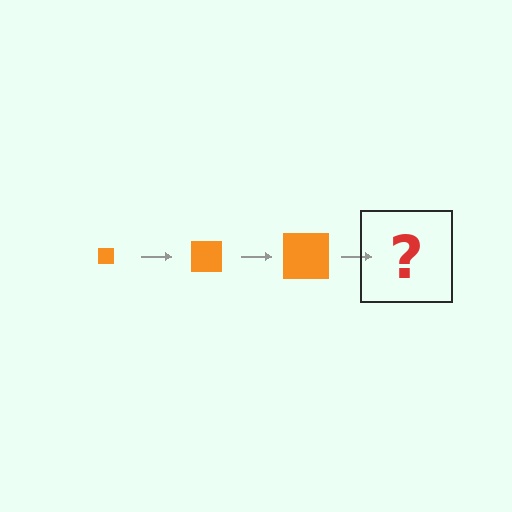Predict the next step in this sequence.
The next step is an orange square, larger than the previous one.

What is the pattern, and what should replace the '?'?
The pattern is that the square gets progressively larger each step. The '?' should be an orange square, larger than the previous one.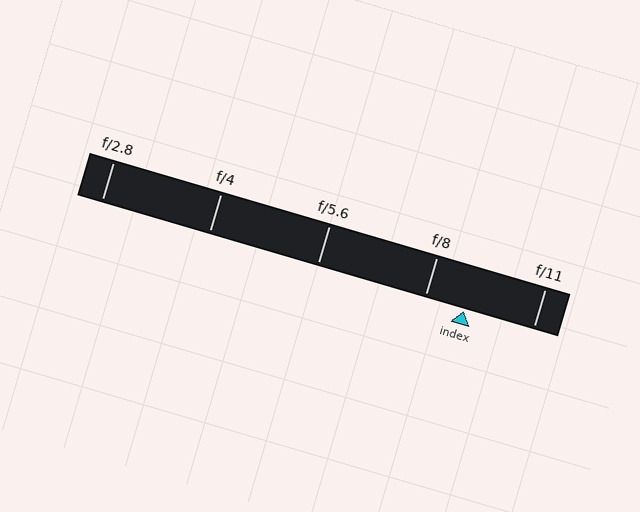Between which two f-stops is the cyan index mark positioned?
The index mark is between f/8 and f/11.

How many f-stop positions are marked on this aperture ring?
There are 5 f-stop positions marked.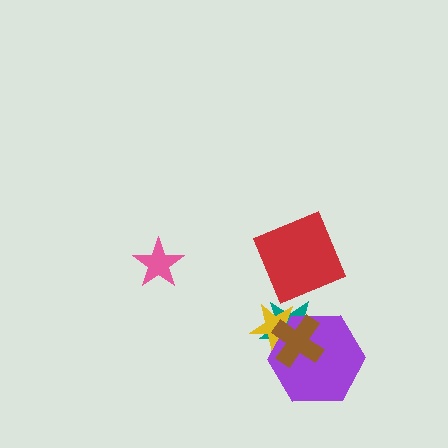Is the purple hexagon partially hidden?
Yes, it is partially covered by another shape.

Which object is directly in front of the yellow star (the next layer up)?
The purple hexagon is directly in front of the yellow star.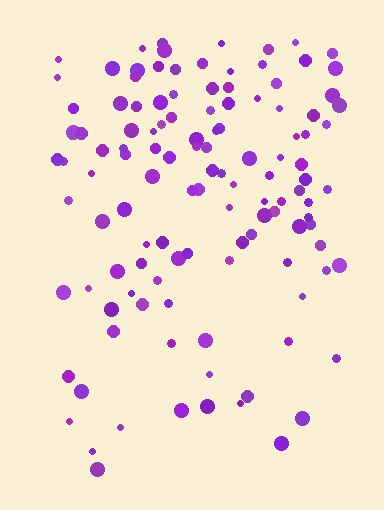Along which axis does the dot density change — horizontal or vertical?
Vertical.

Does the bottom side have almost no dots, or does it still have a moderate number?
Still a moderate number, just noticeably fewer than the top.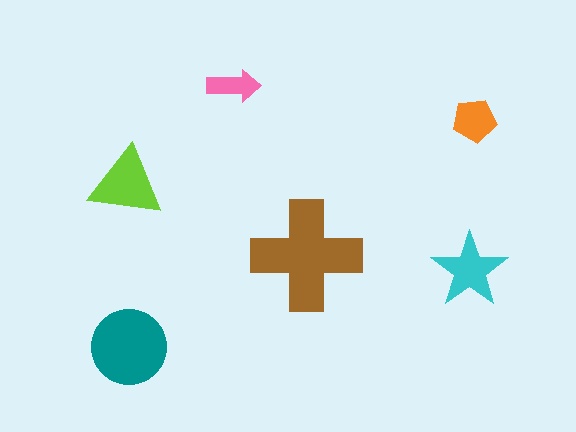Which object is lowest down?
The teal circle is bottommost.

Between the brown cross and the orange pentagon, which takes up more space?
The brown cross.